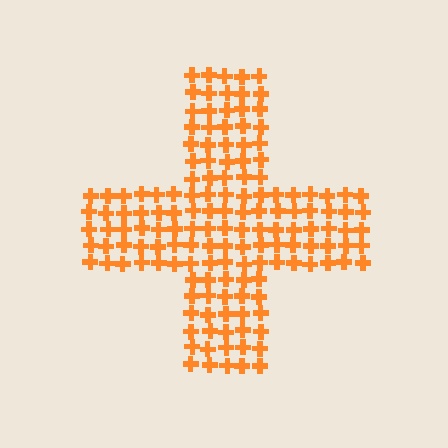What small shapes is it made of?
It is made of small crosses.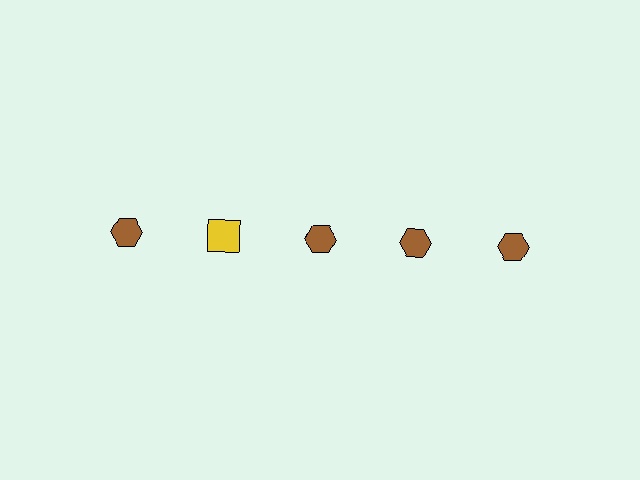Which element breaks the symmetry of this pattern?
The yellow square in the top row, second from left column breaks the symmetry. All other shapes are brown hexagons.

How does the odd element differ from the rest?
It differs in both color (yellow instead of brown) and shape (square instead of hexagon).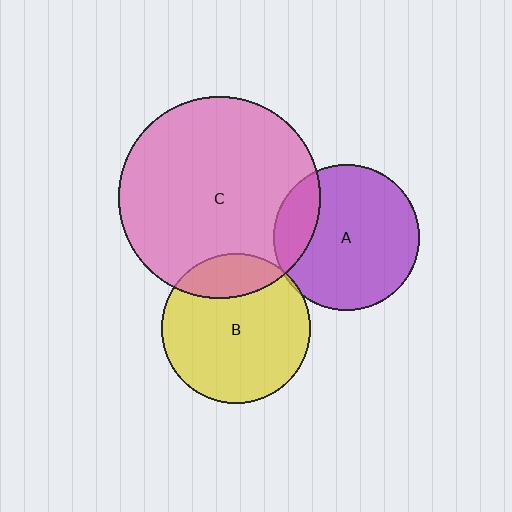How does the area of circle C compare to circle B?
Approximately 1.8 times.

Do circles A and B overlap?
Yes.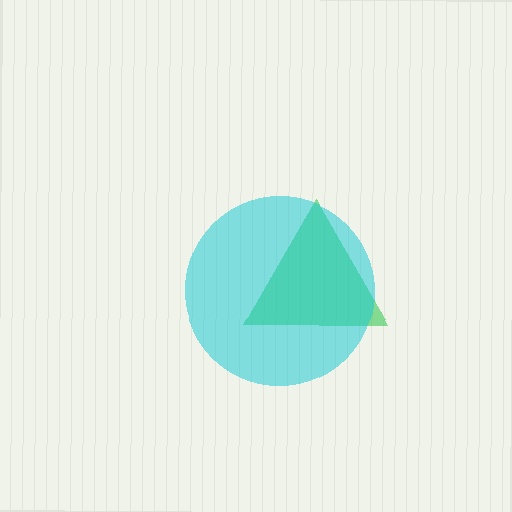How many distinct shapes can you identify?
There are 2 distinct shapes: a green triangle, a cyan circle.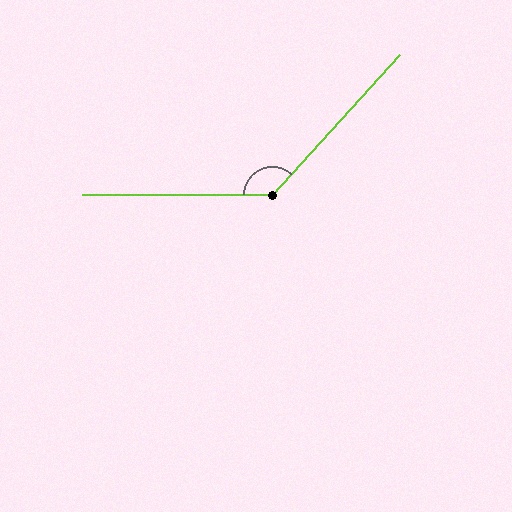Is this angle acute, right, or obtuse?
It is obtuse.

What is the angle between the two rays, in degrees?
Approximately 132 degrees.